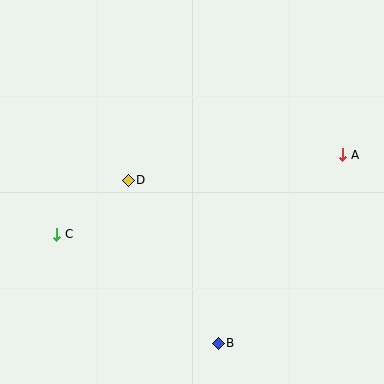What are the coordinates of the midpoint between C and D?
The midpoint between C and D is at (92, 207).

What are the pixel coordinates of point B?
Point B is at (218, 343).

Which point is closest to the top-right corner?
Point A is closest to the top-right corner.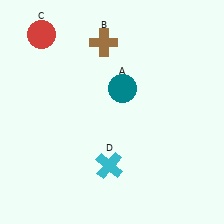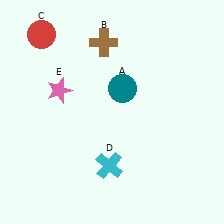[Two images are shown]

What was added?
A pink star (E) was added in Image 2.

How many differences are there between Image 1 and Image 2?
There is 1 difference between the two images.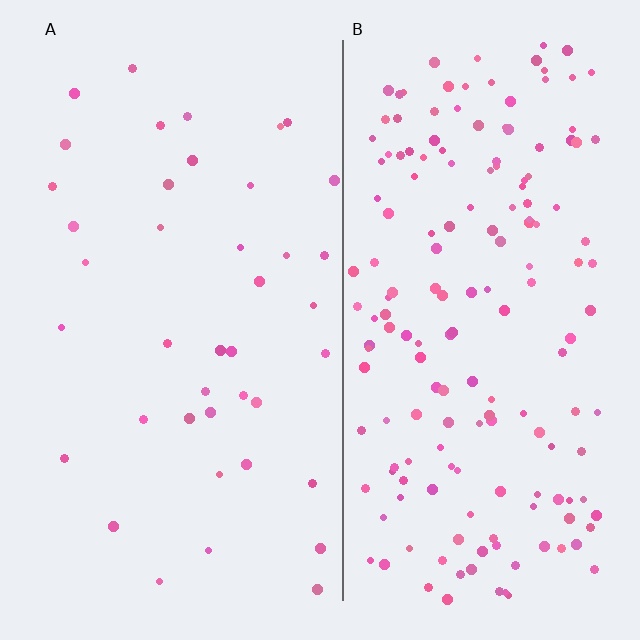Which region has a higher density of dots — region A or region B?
B (the right).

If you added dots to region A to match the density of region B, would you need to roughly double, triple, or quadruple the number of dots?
Approximately quadruple.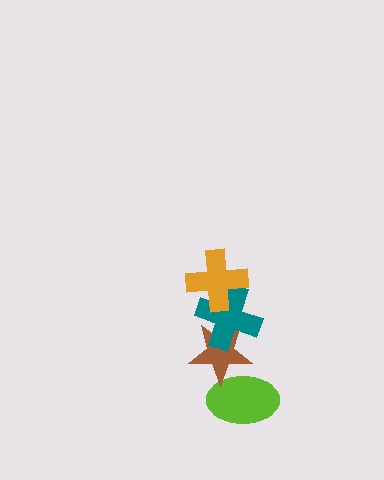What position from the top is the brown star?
The brown star is 3rd from the top.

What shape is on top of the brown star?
The teal cross is on top of the brown star.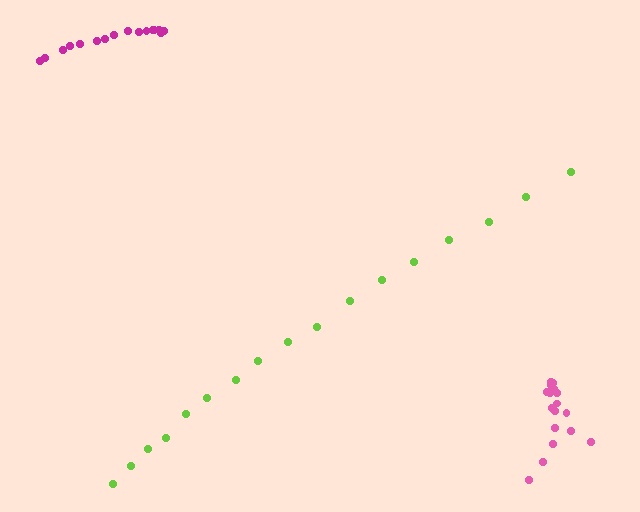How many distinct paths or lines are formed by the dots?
There are 3 distinct paths.